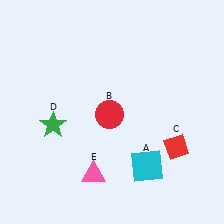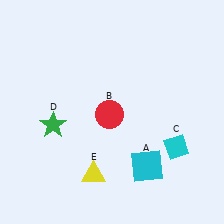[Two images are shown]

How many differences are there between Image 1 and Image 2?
There are 2 differences between the two images.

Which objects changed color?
C changed from red to cyan. E changed from pink to yellow.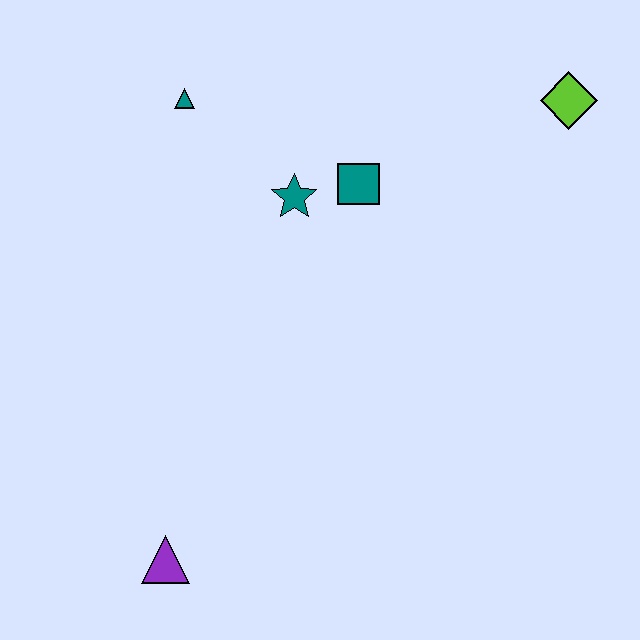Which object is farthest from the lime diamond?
The purple triangle is farthest from the lime diamond.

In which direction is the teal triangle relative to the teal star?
The teal triangle is to the left of the teal star.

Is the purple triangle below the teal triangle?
Yes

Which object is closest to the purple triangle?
The teal star is closest to the purple triangle.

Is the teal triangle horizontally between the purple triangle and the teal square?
Yes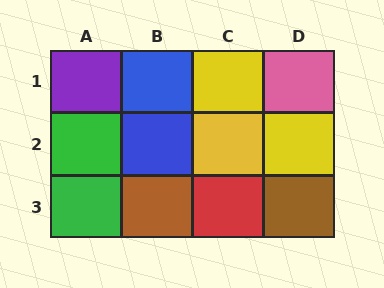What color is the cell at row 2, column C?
Yellow.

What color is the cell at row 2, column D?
Yellow.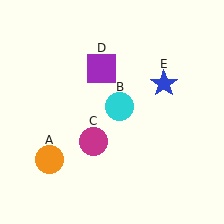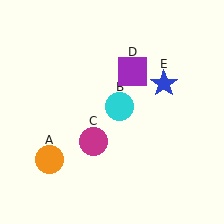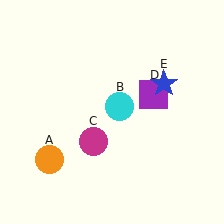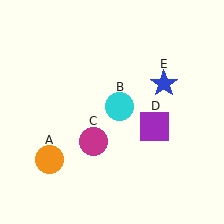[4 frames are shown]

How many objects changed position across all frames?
1 object changed position: purple square (object D).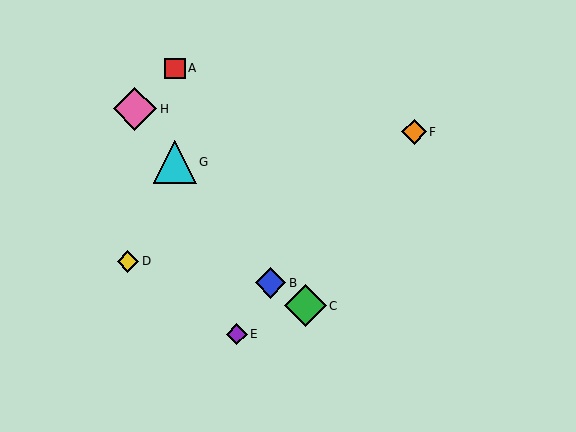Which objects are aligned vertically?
Objects A, G are aligned vertically.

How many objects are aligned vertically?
2 objects (A, G) are aligned vertically.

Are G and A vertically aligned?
Yes, both are at x≈175.